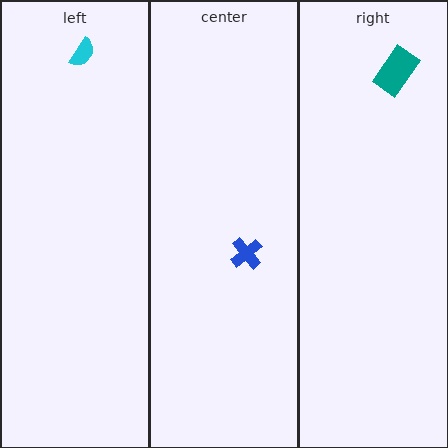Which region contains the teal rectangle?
The right region.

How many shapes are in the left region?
1.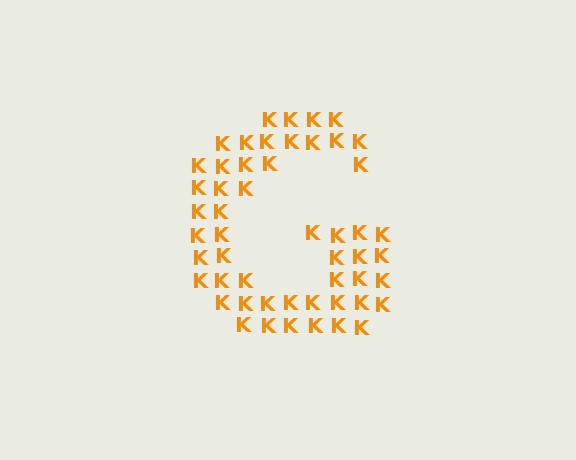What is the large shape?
The large shape is the letter G.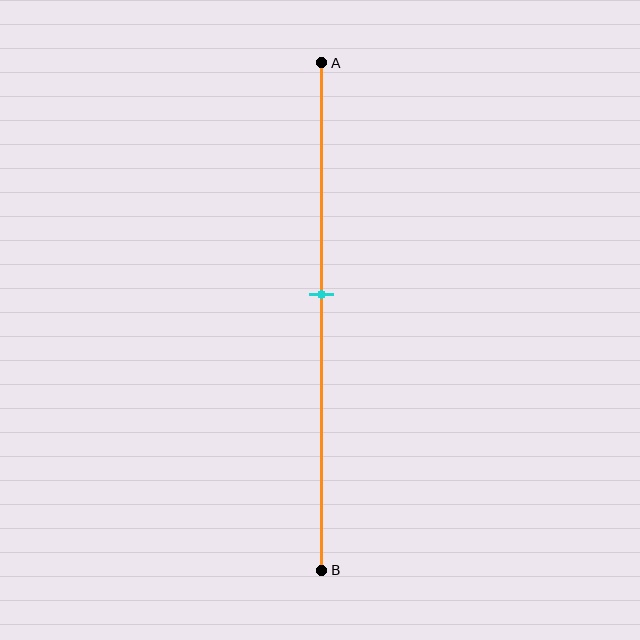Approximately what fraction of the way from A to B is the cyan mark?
The cyan mark is approximately 45% of the way from A to B.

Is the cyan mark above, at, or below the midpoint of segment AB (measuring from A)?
The cyan mark is above the midpoint of segment AB.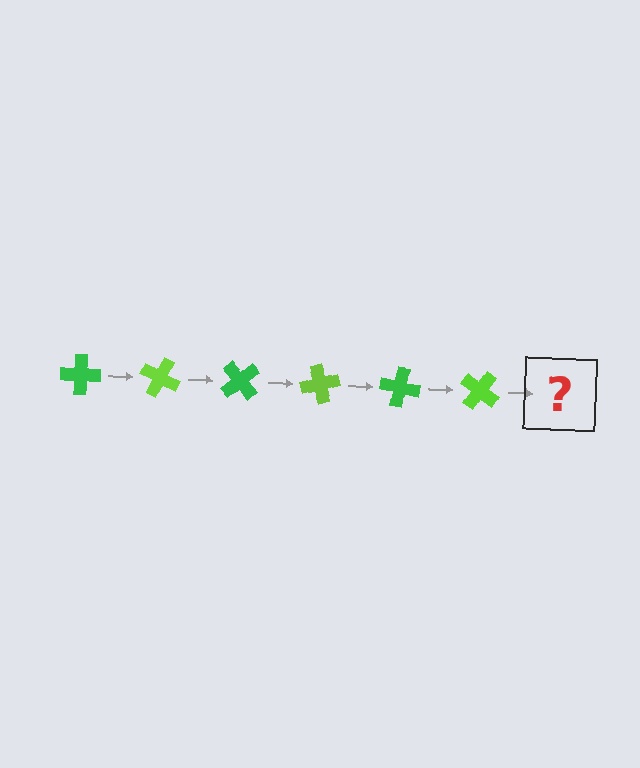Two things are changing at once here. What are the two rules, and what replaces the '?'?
The two rules are that it rotates 25 degrees each step and the color cycles through green and lime. The '?' should be a green cross, rotated 150 degrees from the start.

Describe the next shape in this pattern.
It should be a green cross, rotated 150 degrees from the start.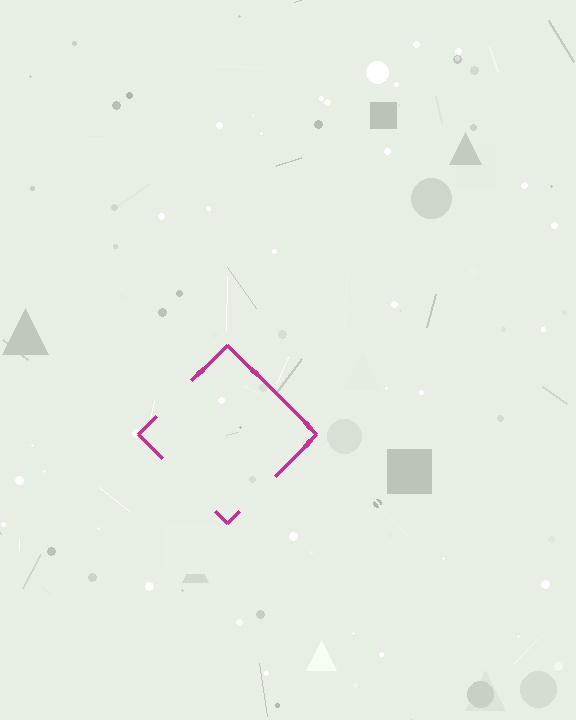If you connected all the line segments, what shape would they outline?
They would outline a diamond.